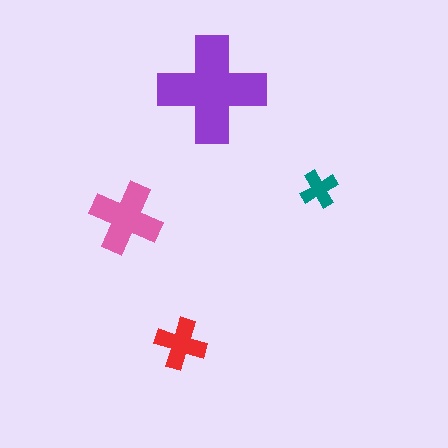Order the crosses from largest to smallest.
the purple one, the pink one, the red one, the teal one.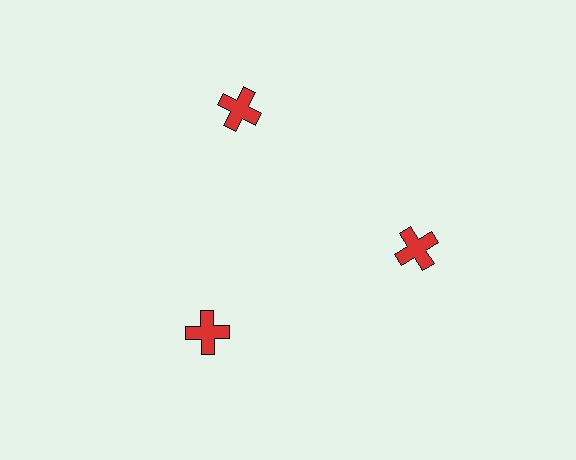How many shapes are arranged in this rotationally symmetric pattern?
There are 3 shapes, arranged in 3 groups of 1.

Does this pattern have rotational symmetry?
Yes, this pattern has 3-fold rotational symmetry. It looks the same after rotating 120 degrees around the center.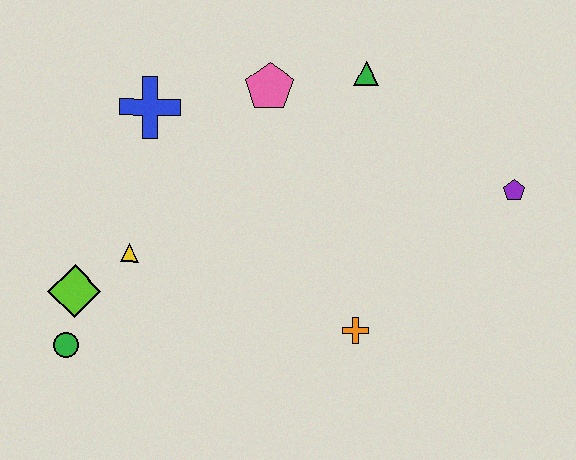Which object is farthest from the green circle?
The purple pentagon is farthest from the green circle.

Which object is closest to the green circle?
The lime diamond is closest to the green circle.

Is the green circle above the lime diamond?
No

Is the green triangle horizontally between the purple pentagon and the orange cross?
Yes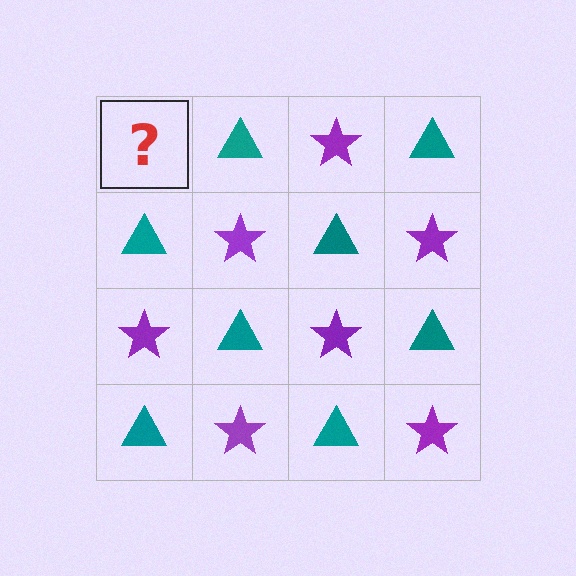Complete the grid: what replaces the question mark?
The question mark should be replaced with a purple star.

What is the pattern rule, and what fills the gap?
The rule is that it alternates purple star and teal triangle in a checkerboard pattern. The gap should be filled with a purple star.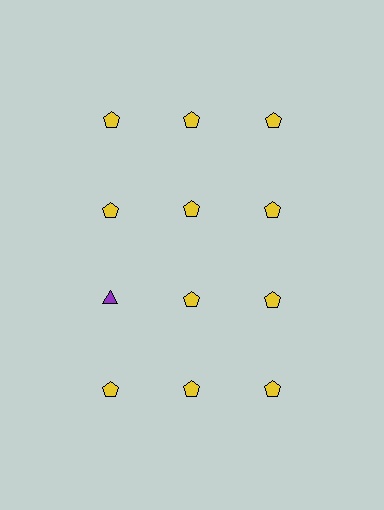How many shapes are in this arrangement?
There are 12 shapes arranged in a grid pattern.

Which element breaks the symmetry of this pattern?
The purple triangle in the third row, leftmost column breaks the symmetry. All other shapes are yellow pentagons.